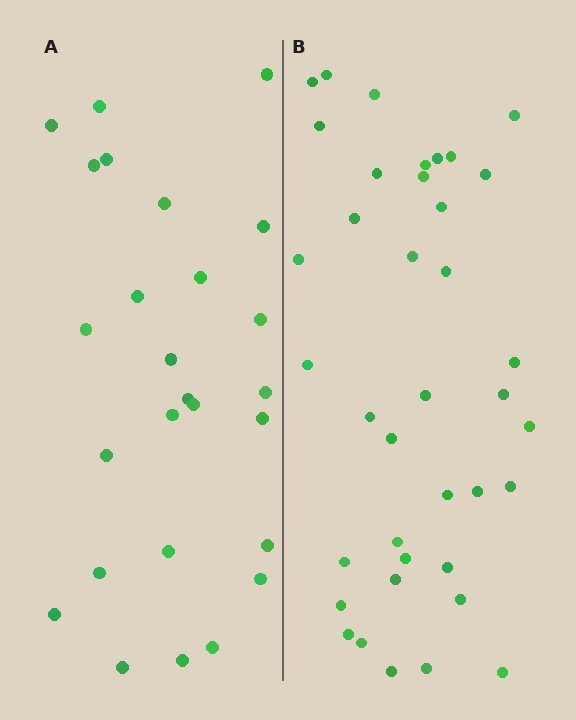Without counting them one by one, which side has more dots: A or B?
Region B (the right region) has more dots.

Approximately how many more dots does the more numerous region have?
Region B has roughly 12 or so more dots than region A.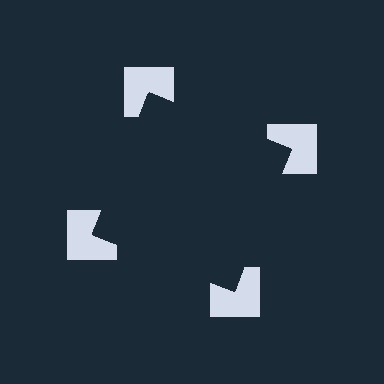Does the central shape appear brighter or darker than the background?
It typically appears slightly darker than the background, even though no actual brightness change is drawn.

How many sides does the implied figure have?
4 sides.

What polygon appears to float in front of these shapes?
An illusory square — its edges are inferred from the aligned wedge cuts in the notched squares, not physically drawn.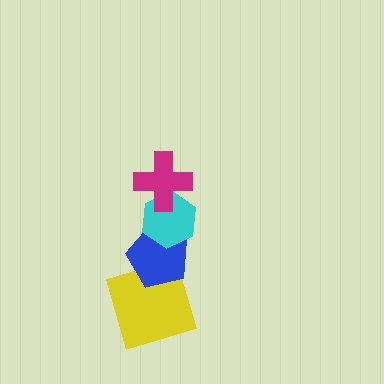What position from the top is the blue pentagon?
The blue pentagon is 3rd from the top.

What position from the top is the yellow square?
The yellow square is 4th from the top.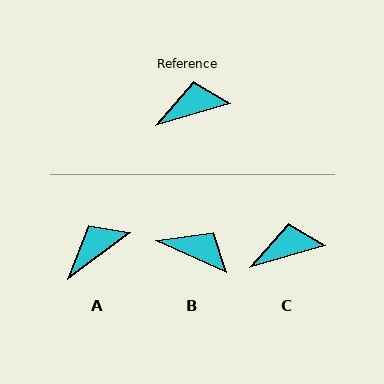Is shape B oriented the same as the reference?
No, it is off by about 40 degrees.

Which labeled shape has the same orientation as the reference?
C.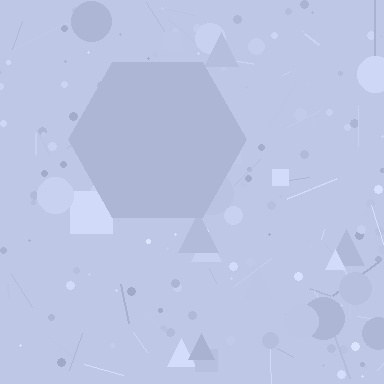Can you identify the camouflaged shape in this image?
The camouflaged shape is a hexagon.